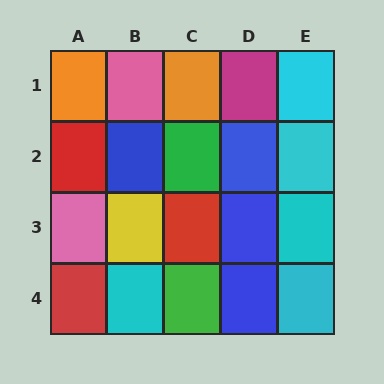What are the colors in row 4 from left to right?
Red, cyan, green, blue, cyan.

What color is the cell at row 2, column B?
Blue.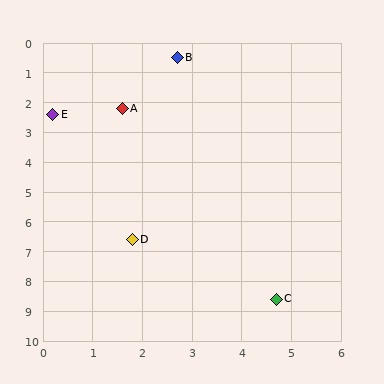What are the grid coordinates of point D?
Point D is at approximately (1.8, 6.6).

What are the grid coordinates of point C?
Point C is at approximately (4.7, 8.6).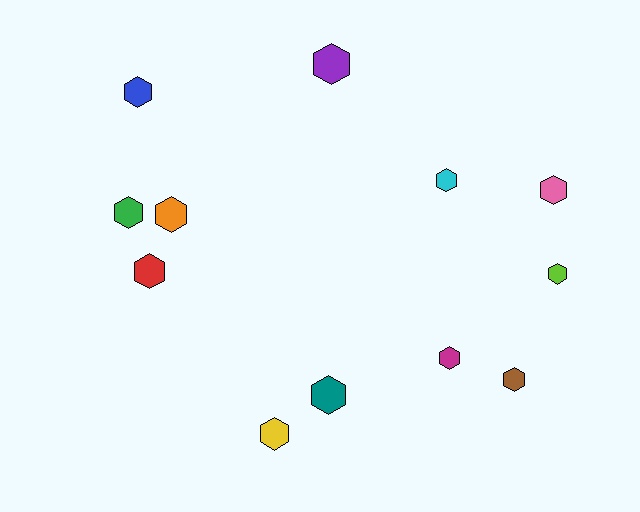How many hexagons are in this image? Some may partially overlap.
There are 12 hexagons.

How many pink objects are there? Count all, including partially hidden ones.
There is 1 pink object.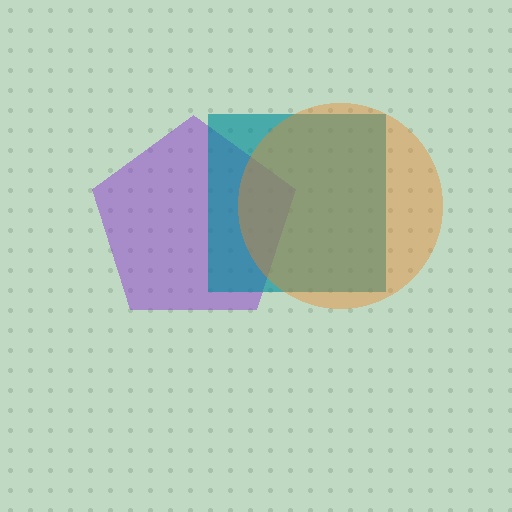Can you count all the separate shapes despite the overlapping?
Yes, there are 3 separate shapes.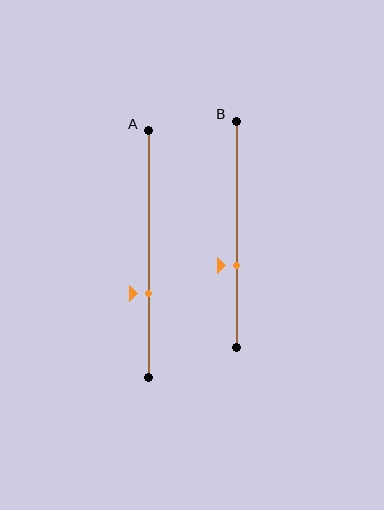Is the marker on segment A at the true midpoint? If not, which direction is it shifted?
No, the marker on segment A is shifted downward by about 16% of the segment length.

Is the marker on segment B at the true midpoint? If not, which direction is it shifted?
No, the marker on segment B is shifted downward by about 14% of the segment length.